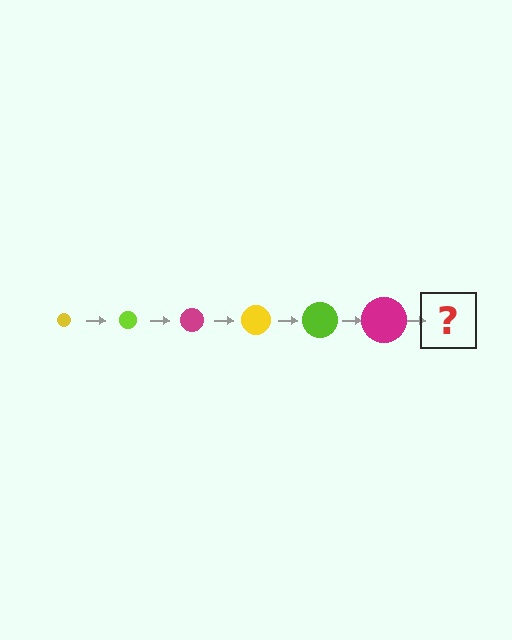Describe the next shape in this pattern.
It should be a yellow circle, larger than the previous one.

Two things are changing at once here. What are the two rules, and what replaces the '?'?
The two rules are that the circle grows larger each step and the color cycles through yellow, lime, and magenta. The '?' should be a yellow circle, larger than the previous one.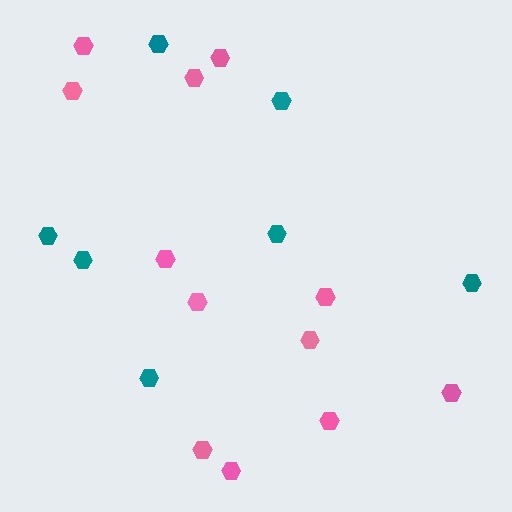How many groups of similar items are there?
There are 2 groups: one group of pink hexagons (12) and one group of teal hexagons (7).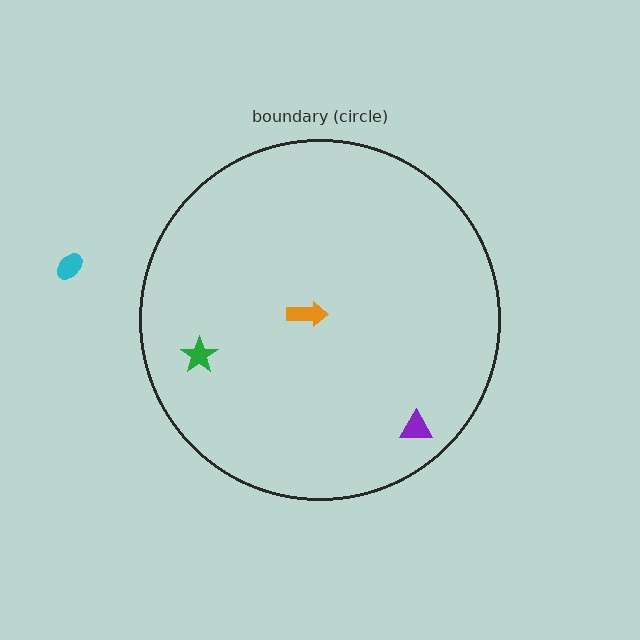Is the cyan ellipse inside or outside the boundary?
Outside.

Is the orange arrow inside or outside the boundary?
Inside.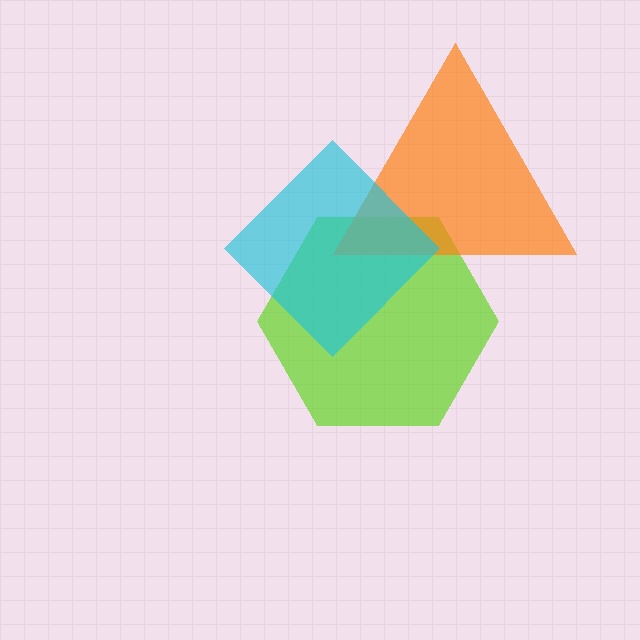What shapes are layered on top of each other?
The layered shapes are: a lime hexagon, an orange triangle, a cyan diamond.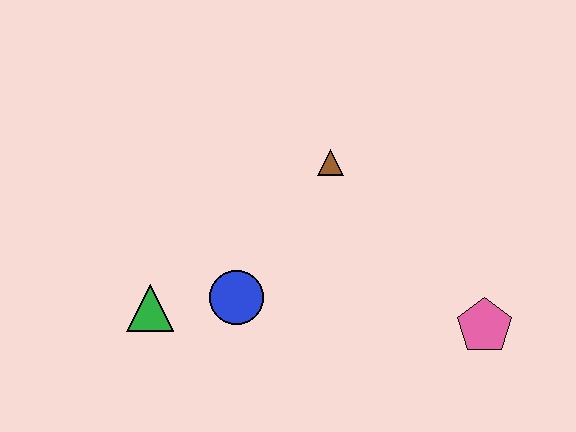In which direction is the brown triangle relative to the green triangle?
The brown triangle is to the right of the green triangle.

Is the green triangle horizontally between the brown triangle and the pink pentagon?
No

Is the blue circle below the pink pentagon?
No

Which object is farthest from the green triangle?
The pink pentagon is farthest from the green triangle.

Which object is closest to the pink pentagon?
The brown triangle is closest to the pink pentagon.